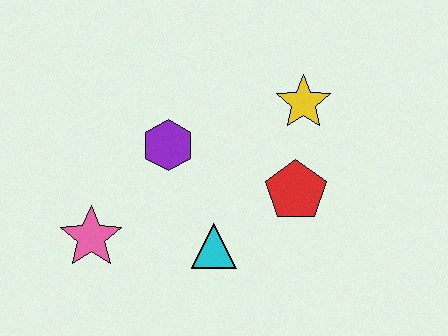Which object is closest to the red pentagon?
The yellow star is closest to the red pentagon.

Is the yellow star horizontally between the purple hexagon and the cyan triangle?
No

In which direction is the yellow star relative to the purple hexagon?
The yellow star is to the right of the purple hexagon.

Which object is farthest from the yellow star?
The pink star is farthest from the yellow star.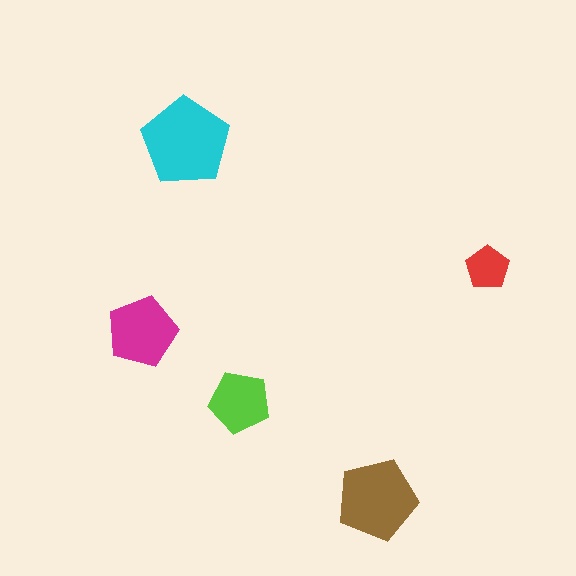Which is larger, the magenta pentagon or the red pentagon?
The magenta one.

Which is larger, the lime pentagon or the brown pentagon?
The brown one.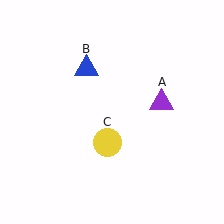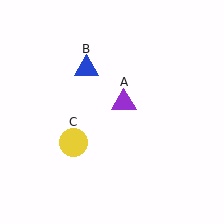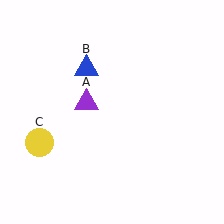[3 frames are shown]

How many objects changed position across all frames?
2 objects changed position: purple triangle (object A), yellow circle (object C).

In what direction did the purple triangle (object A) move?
The purple triangle (object A) moved left.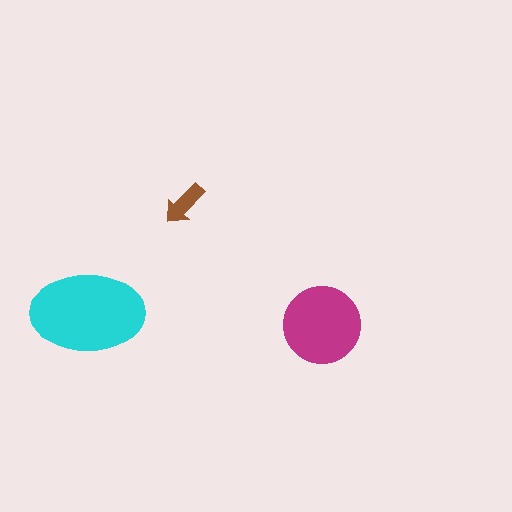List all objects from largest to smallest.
The cyan ellipse, the magenta circle, the brown arrow.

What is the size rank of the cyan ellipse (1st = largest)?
1st.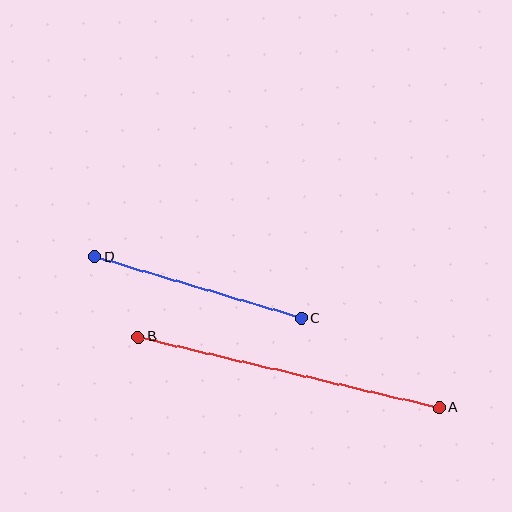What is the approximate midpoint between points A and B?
The midpoint is at approximately (289, 372) pixels.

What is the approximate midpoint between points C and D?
The midpoint is at approximately (198, 288) pixels.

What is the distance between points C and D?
The distance is approximately 215 pixels.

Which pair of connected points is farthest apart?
Points A and B are farthest apart.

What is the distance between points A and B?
The distance is approximately 309 pixels.